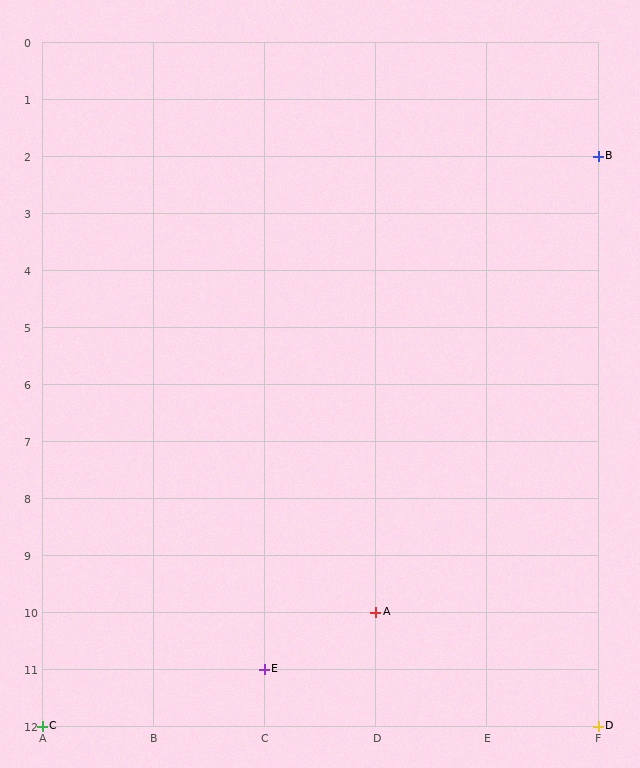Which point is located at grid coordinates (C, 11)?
Point E is at (C, 11).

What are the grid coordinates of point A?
Point A is at grid coordinates (D, 10).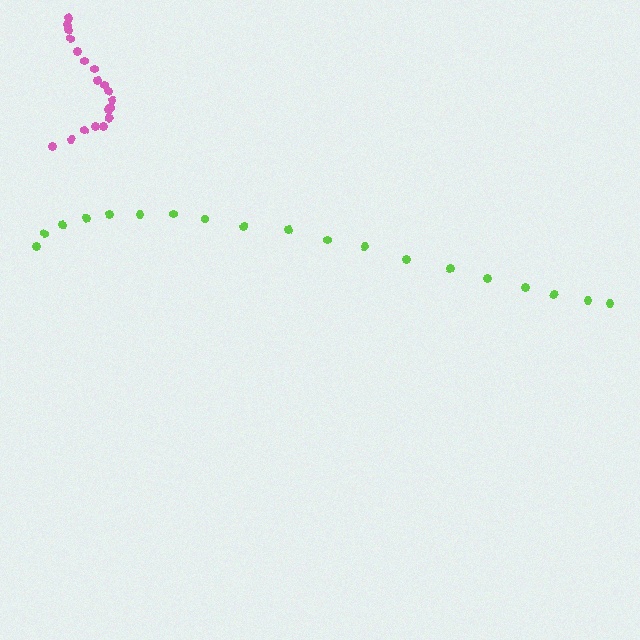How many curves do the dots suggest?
There are 2 distinct paths.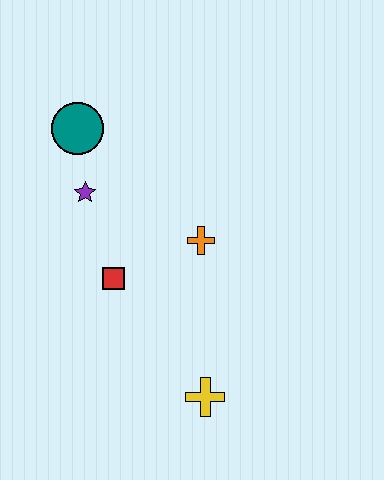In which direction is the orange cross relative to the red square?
The orange cross is to the right of the red square.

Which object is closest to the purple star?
The teal circle is closest to the purple star.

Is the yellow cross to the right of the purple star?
Yes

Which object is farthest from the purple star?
The yellow cross is farthest from the purple star.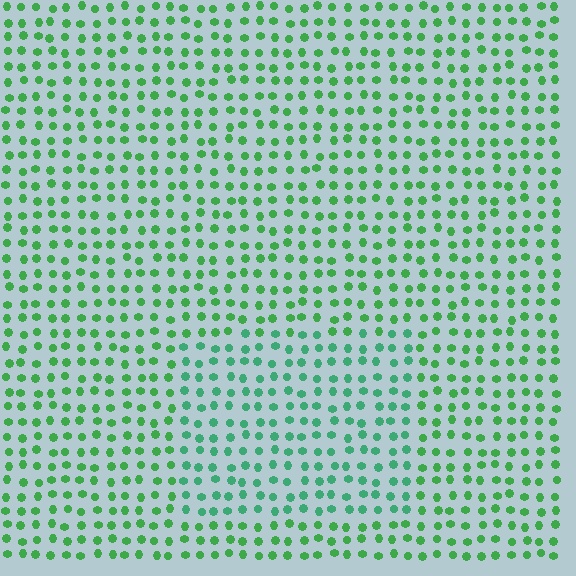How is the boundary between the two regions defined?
The boundary is defined purely by a slight shift in hue (about 24 degrees). Spacing, size, and orientation are identical on both sides.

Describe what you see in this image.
The image is filled with small green elements in a uniform arrangement. A rectangle-shaped region is visible where the elements are tinted to a slightly different hue, forming a subtle color boundary.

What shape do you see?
I see a rectangle.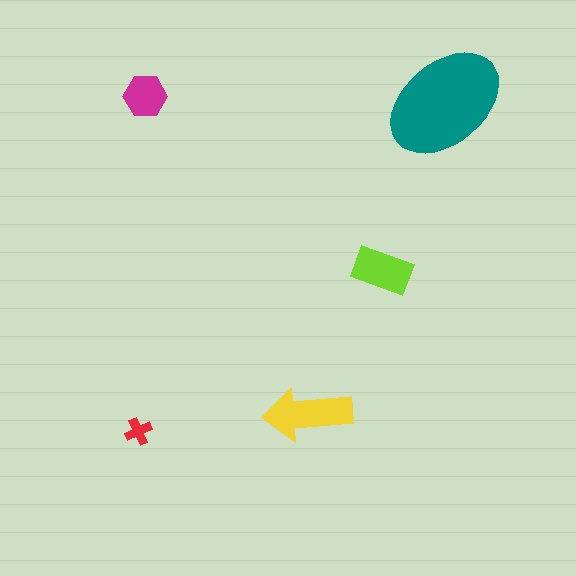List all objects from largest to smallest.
The teal ellipse, the yellow arrow, the lime rectangle, the magenta hexagon, the red cross.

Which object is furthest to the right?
The teal ellipse is rightmost.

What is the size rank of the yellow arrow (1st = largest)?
2nd.